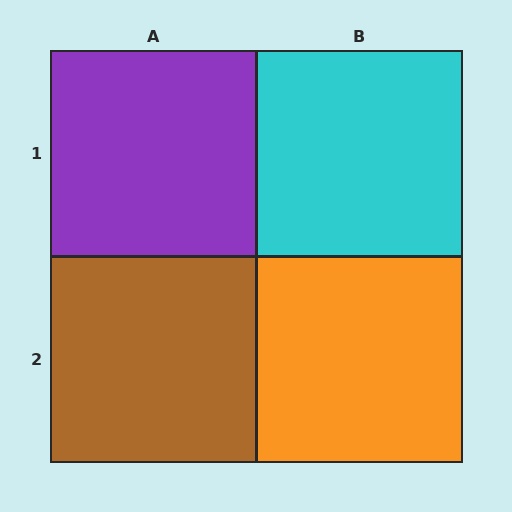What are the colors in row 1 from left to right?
Purple, cyan.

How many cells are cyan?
1 cell is cyan.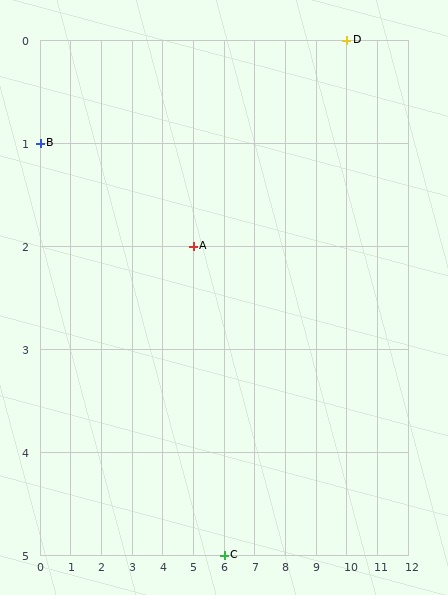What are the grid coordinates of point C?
Point C is at grid coordinates (6, 5).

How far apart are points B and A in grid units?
Points B and A are 5 columns and 1 row apart (about 5.1 grid units diagonally).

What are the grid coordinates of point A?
Point A is at grid coordinates (5, 2).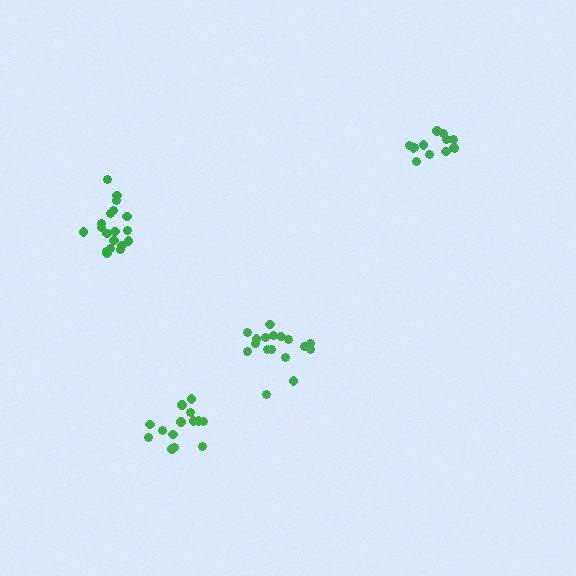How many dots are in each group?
Group 1: 17 dots, Group 2: 13 dots, Group 3: 14 dots, Group 4: 19 dots (63 total).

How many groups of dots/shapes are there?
There are 4 groups.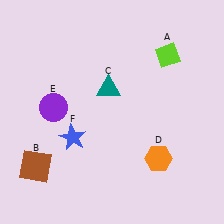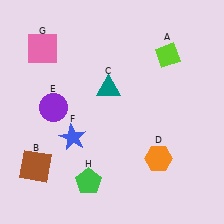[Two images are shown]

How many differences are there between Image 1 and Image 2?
There are 2 differences between the two images.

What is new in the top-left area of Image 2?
A pink square (G) was added in the top-left area of Image 2.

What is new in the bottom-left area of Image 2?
A green pentagon (H) was added in the bottom-left area of Image 2.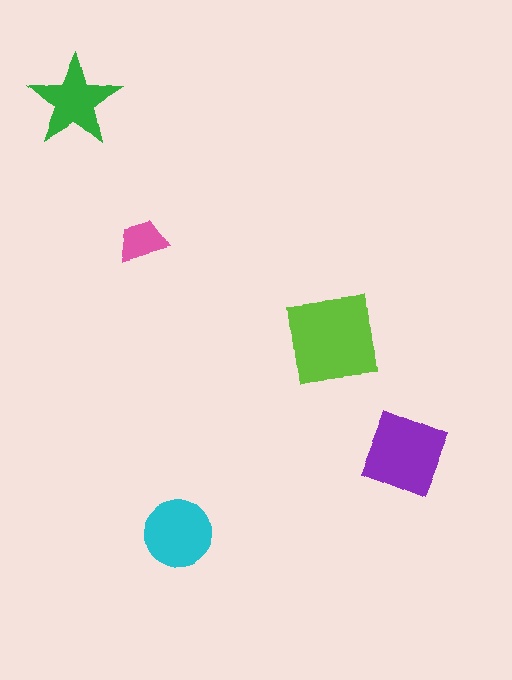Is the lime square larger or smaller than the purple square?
Larger.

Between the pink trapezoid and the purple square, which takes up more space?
The purple square.